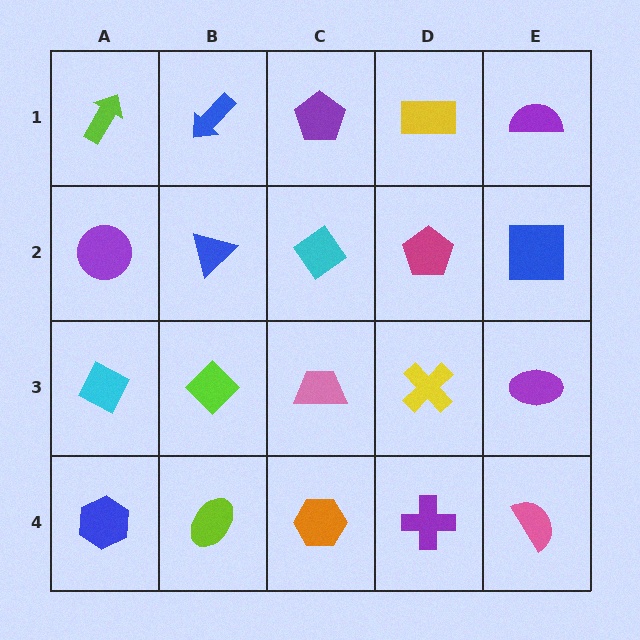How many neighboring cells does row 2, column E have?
3.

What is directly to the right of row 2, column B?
A cyan diamond.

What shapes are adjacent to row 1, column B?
A blue triangle (row 2, column B), a lime arrow (row 1, column A), a purple pentagon (row 1, column C).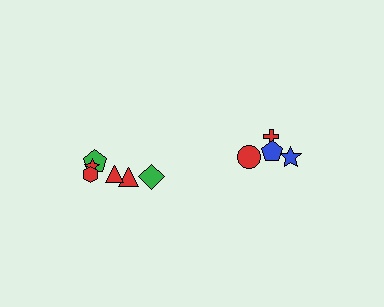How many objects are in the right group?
There are 4 objects.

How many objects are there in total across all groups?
There are 10 objects.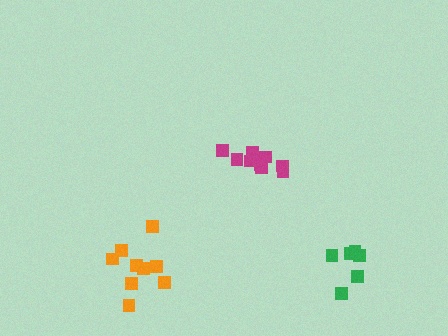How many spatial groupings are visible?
There are 3 spatial groupings.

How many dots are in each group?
Group 1: 6 dots, Group 2: 9 dots, Group 3: 10 dots (25 total).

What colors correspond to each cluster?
The clusters are colored: green, orange, magenta.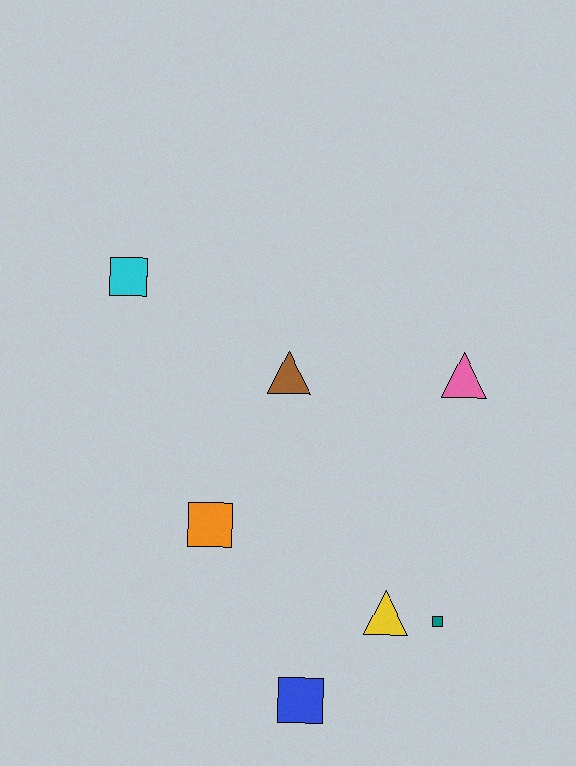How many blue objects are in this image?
There is 1 blue object.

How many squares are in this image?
There are 4 squares.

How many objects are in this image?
There are 7 objects.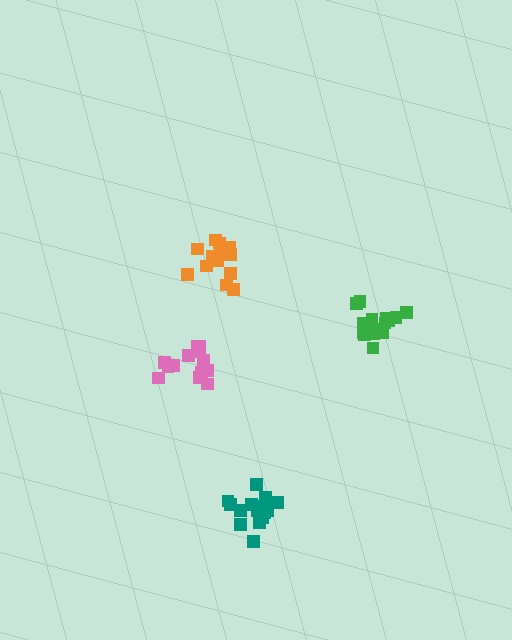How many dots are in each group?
Group 1: 17 dots, Group 2: 14 dots, Group 3: 13 dots, Group 4: 15 dots (59 total).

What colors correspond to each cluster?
The clusters are colored: teal, orange, pink, green.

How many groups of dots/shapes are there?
There are 4 groups.